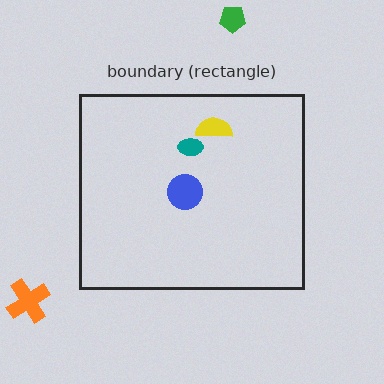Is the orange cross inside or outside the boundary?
Outside.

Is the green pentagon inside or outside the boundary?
Outside.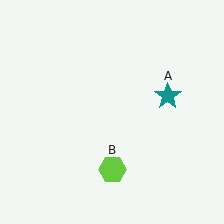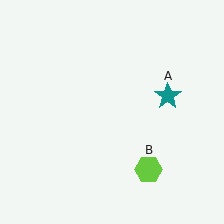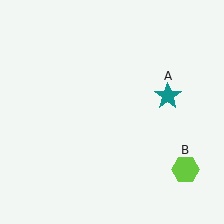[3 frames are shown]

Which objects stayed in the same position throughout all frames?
Teal star (object A) remained stationary.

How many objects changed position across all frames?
1 object changed position: lime hexagon (object B).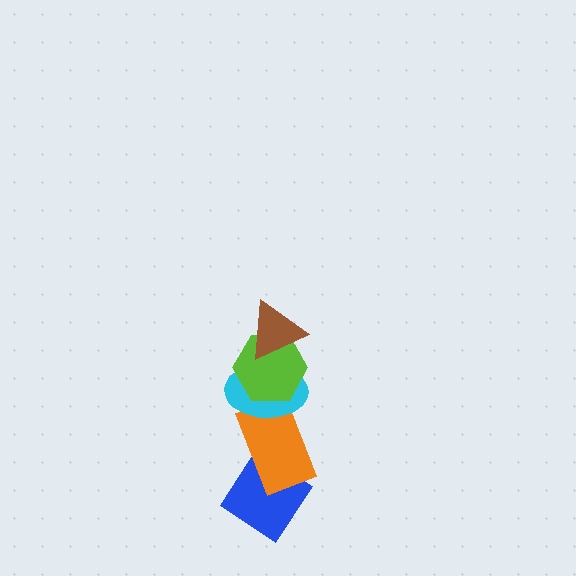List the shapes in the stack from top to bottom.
From top to bottom: the brown triangle, the lime hexagon, the cyan ellipse, the orange rectangle, the blue diamond.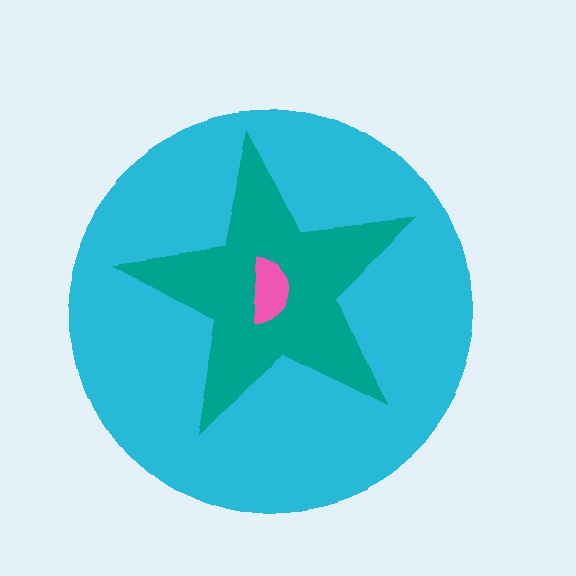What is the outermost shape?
The cyan circle.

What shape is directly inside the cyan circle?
The teal star.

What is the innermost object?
The pink semicircle.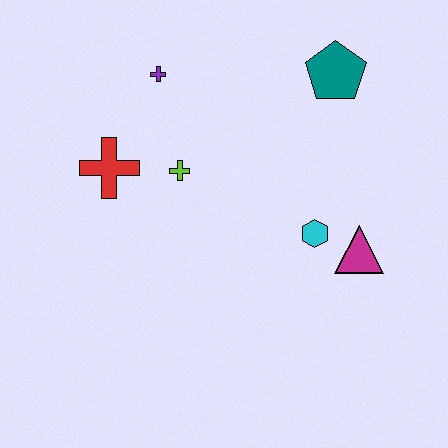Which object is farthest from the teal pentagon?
The red cross is farthest from the teal pentagon.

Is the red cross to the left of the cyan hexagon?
Yes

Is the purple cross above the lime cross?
Yes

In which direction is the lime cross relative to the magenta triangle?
The lime cross is to the left of the magenta triangle.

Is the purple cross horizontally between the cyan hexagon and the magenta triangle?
No